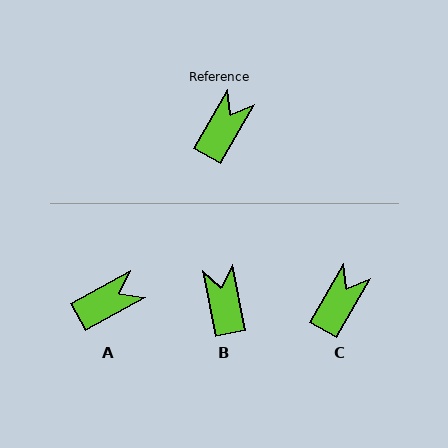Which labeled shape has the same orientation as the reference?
C.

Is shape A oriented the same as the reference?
No, it is off by about 31 degrees.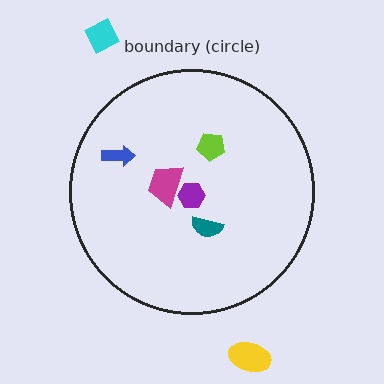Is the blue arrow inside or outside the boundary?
Inside.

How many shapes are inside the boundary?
5 inside, 2 outside.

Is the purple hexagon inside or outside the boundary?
Inside.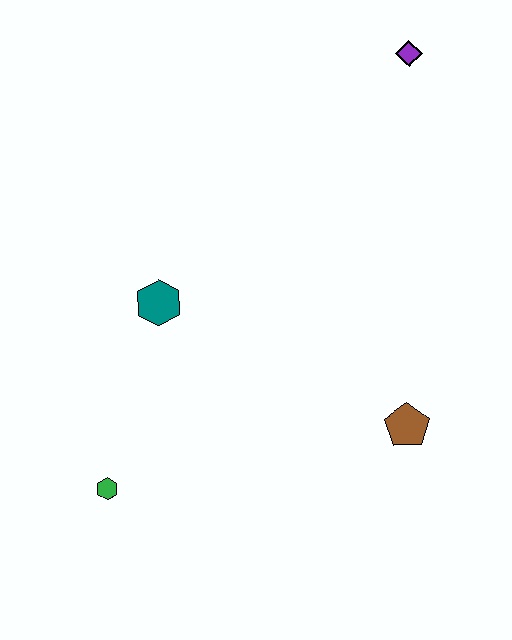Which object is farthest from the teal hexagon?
The purple diamond is farthest from the teal hexagon.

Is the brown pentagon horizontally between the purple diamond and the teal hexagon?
Yes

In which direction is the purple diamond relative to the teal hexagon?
The purple diamond is to the right of the teal hexagon.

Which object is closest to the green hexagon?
The teal hexagon is closest to the green hexagon.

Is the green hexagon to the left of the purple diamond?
Yes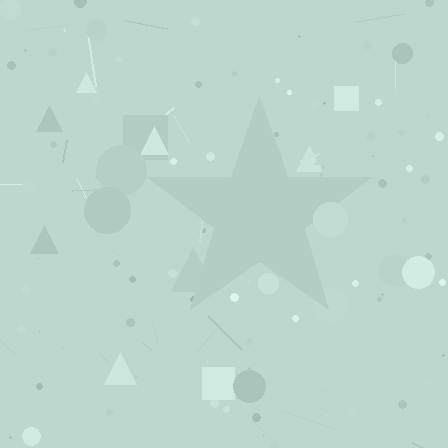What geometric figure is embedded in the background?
A star is embedded in the background.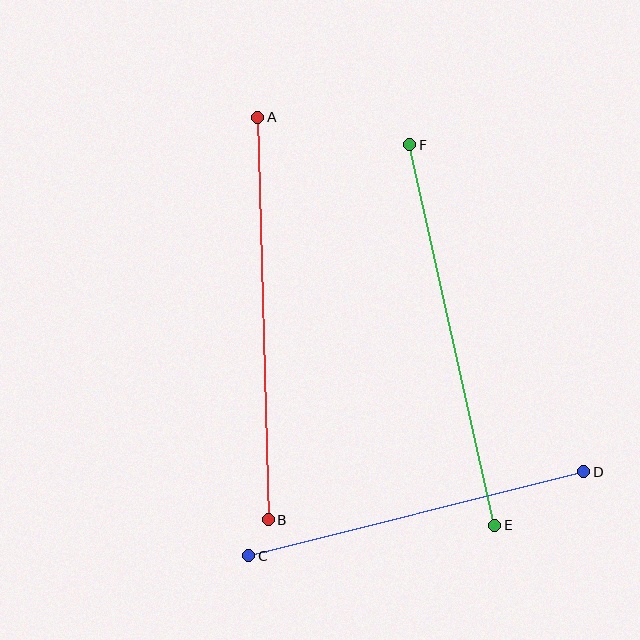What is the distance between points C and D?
The distance is approximately 345 pixels.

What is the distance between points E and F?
The distance is approximately 390 pixels.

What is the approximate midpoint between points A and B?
The midpoint is at approximately (263, 319) pixels.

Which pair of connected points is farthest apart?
Points A and B are farthest apart.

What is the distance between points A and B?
The distance is approximately 403 pixels.